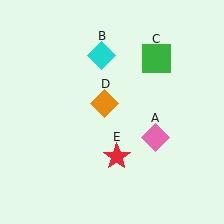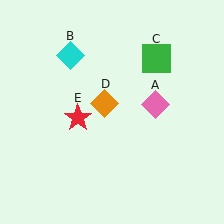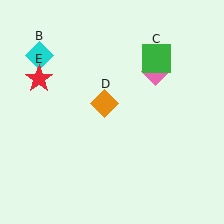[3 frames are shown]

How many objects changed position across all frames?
3 objects changed position: pink diamond (object A), cyan diamond (object B), red star (object E).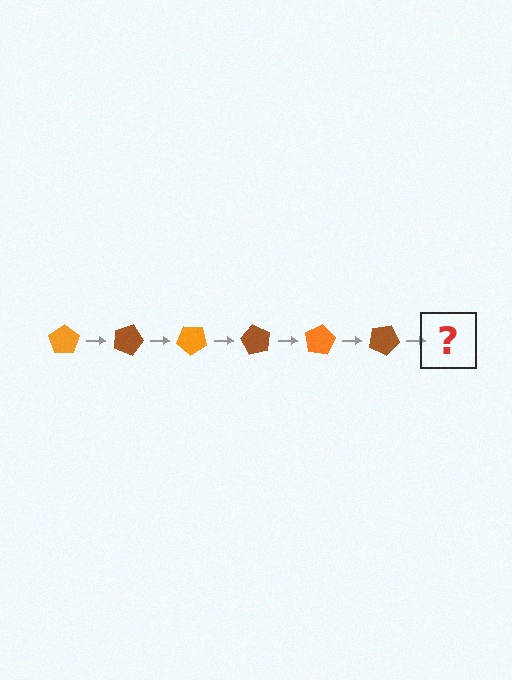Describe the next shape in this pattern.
It should be an orange pentagon, rotated 120 degrees from the start.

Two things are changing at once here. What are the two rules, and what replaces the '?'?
The two rules are that it rotates 20 degrees each step and the color cycles through orange and brown. The '?' should be an orange pentagon, rotated 120 degrees from the start.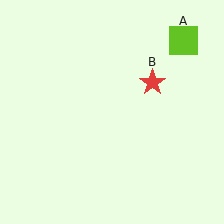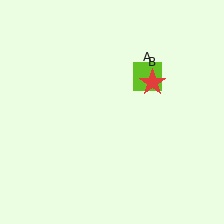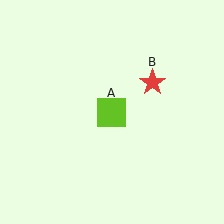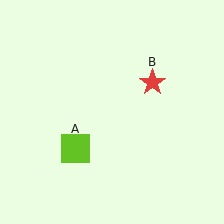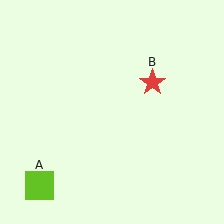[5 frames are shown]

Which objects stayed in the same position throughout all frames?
Red star (object B) remained stationary.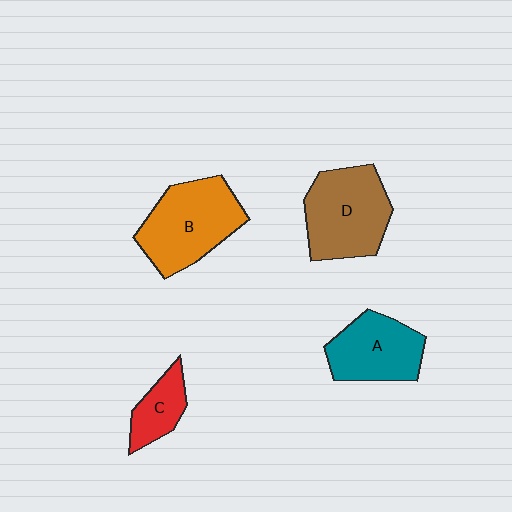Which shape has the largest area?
Shape B (orange).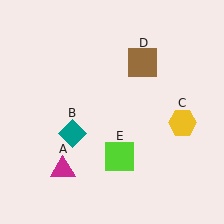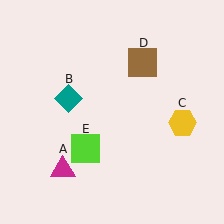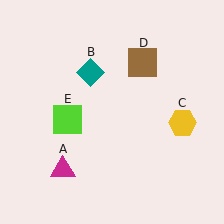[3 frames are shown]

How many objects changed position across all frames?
2 objects changed position: teal diamond (object B), lime square (object E).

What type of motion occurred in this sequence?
The teal diamond (object B), lime square (object E) rotated clockwise around the center of the scene.